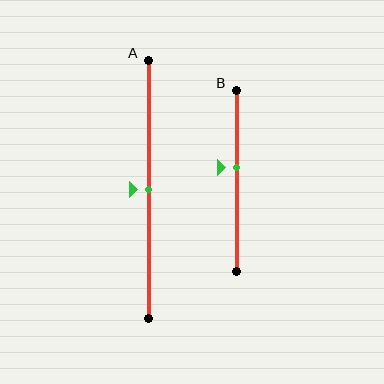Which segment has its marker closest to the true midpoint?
Segment A has its marker closest to the true midpoint.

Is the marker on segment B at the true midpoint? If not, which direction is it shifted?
No, the marker on segment B is shifted upward by about 7% of the segment length.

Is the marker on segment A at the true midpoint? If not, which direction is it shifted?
Yes, the marker on segment A is at the true midpoint.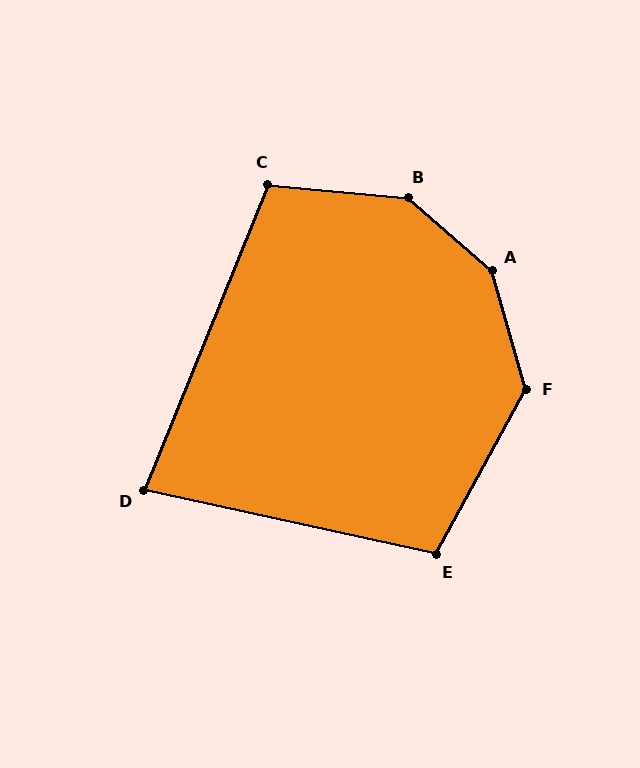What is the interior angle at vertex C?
Approximately 107 degrees (obtuse).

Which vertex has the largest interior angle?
A, at approximately 147 degrees.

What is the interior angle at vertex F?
Approximately 135 degrees (obtuse).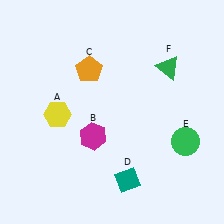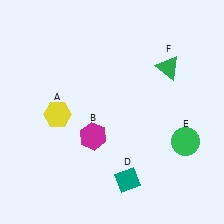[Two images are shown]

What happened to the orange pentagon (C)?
The orange pentagon (C) was removed in Image 2. It was in the top-left area of Image 1.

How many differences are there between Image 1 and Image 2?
There is 1 difference between the two images.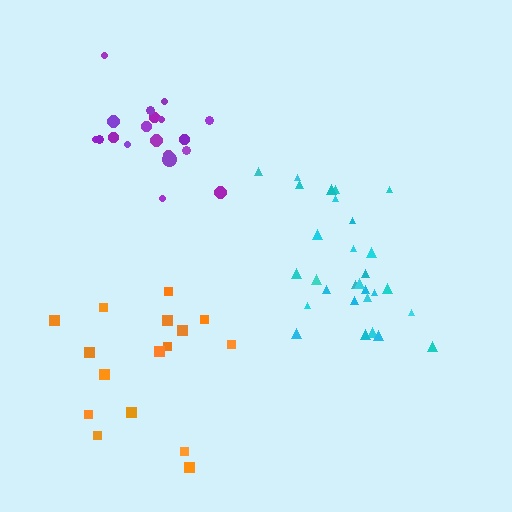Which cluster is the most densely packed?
Cyan.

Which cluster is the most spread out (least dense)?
Orange.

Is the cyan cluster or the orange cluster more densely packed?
Cyan.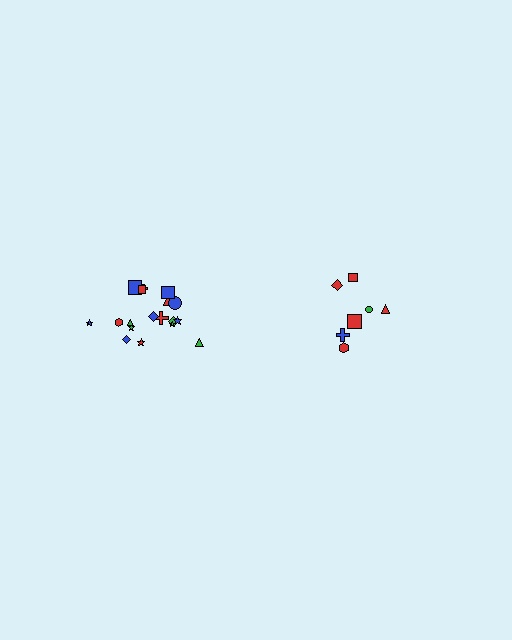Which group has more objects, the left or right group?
The left group.